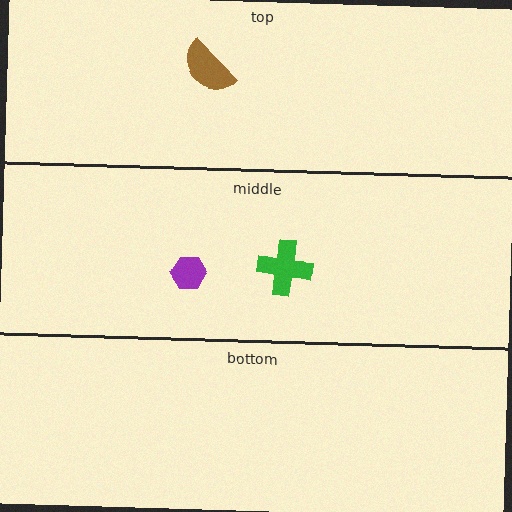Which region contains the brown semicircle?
The top region.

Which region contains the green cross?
The middle region.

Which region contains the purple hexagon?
The middle region.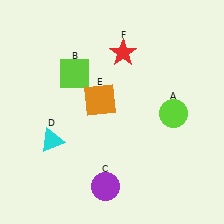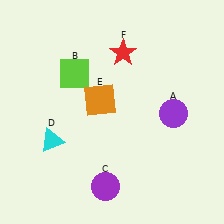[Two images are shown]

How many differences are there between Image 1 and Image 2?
There is 1 difference between the two images.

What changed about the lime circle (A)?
In Image 1, A is lime. In Image 2, it changed to purple.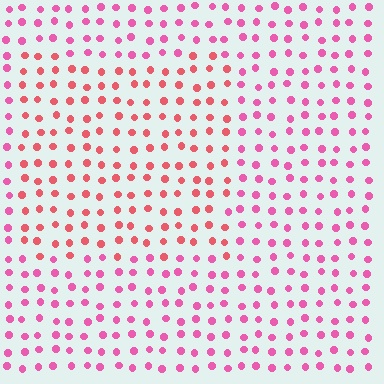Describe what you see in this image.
The image is filled with small pink elements in a uniform arrangement. A rectangle-shaped region is visible where the elements are tinted to a slightly different hue, forming a subtle color boundary.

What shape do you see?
I see a rectangle.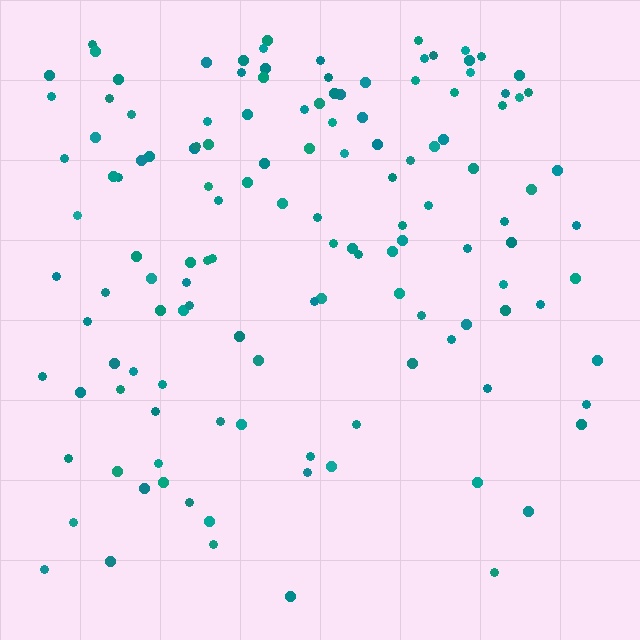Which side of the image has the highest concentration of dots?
The top.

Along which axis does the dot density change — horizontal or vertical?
Vertical.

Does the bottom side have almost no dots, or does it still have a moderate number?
Still a moderate number, just noticeably fewer than the top.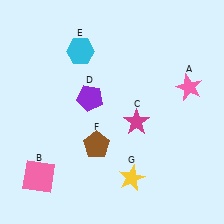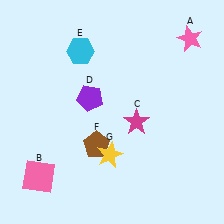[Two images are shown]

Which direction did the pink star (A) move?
The pink star (A) moved up.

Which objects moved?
The objects that moved are: the pink star (A), the yellow star (G).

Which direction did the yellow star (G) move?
The yellow star (G) moved up.